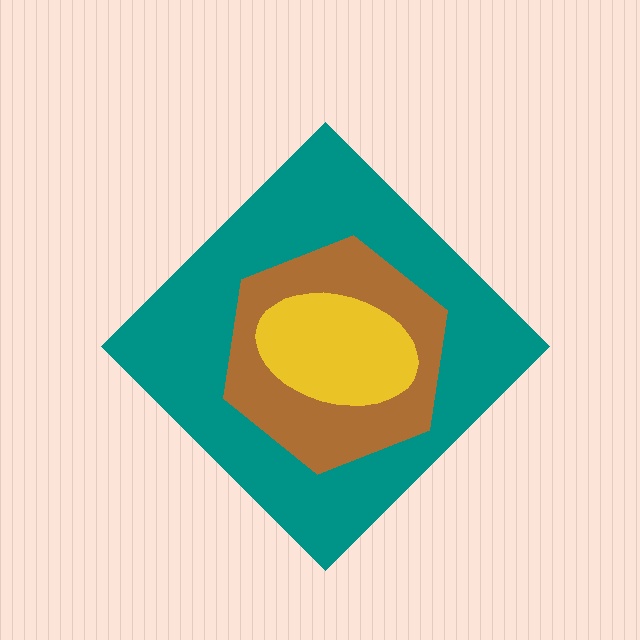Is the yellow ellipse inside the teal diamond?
Yes.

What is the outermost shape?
The teal diamond.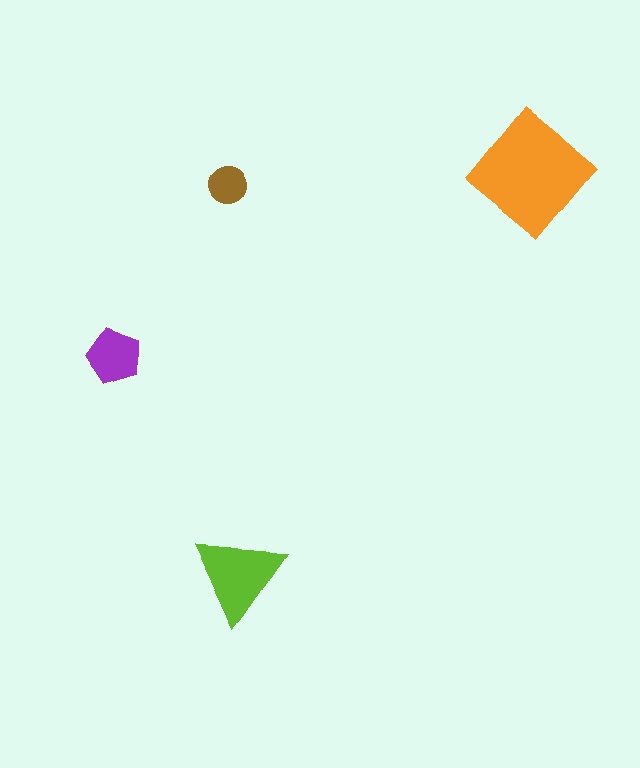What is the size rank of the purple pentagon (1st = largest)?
3rd.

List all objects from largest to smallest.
The orange diamond, the lime triangle, the purple pentagon, the brown circle.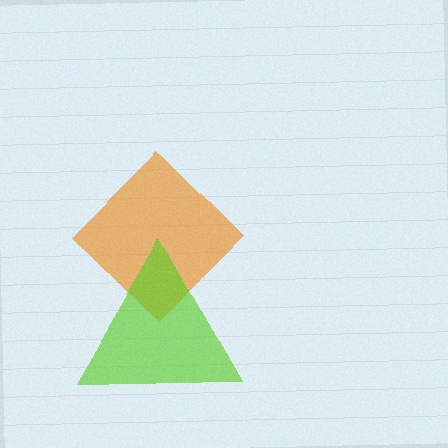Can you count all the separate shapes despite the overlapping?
Yes, there are 2 separate shapes.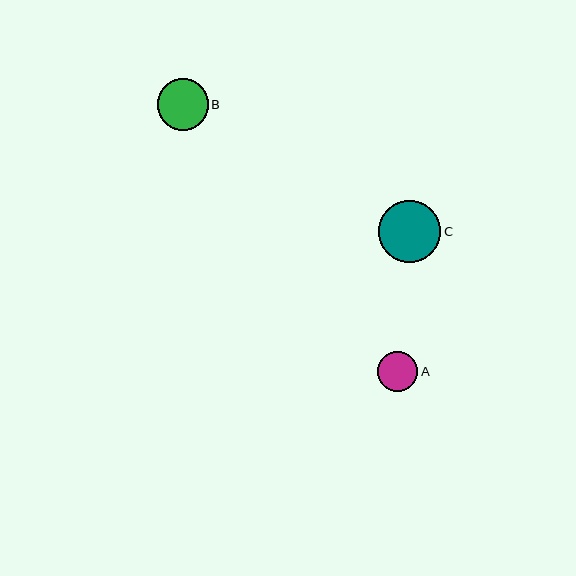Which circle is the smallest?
Circle A is the smallest with a size of approximately 41 pixels.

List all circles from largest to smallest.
From largest to smallest: C, B, A.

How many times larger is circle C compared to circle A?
Circle C is approximately 1.5 times the size of circle A.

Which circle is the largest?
Circle C is the largest with a size of approximately 62 pixels.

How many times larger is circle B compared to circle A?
Circle B is approximately 1.3 times the size of circle A.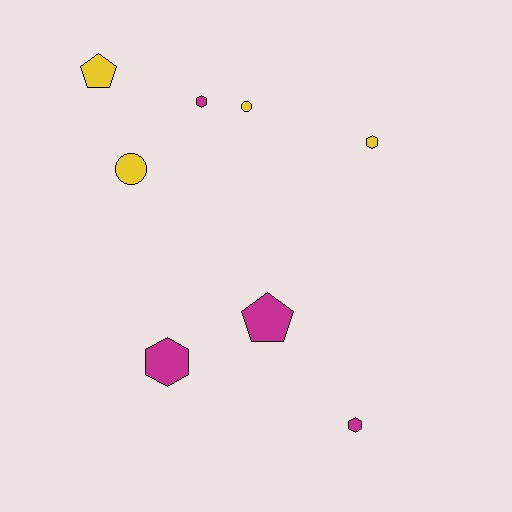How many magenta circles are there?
There are no magenta circles.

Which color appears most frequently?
Magenta, with 4 objects.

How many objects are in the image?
There are 8 objects.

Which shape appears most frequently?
Hexagon, with 4 objects.